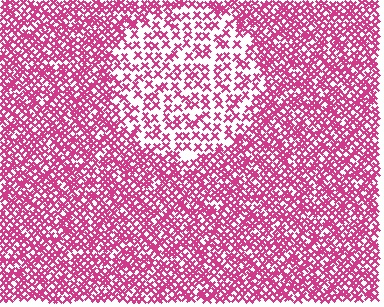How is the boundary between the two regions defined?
The boundary is defined by a change in element density (approximately 2.1x ratio). All elements are the same color, size, and shape.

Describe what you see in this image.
The image contains small magenta elements arranged at two different densities. A circle-shaped region is visible where the elements are less densely packed than the surrounding area.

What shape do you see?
I see a circle.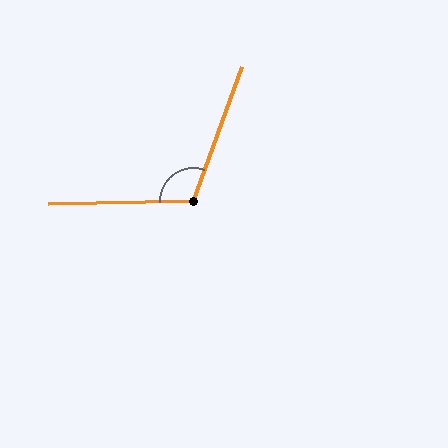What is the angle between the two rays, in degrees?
Approximately 111 degrees.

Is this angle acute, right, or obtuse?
It is obtuse.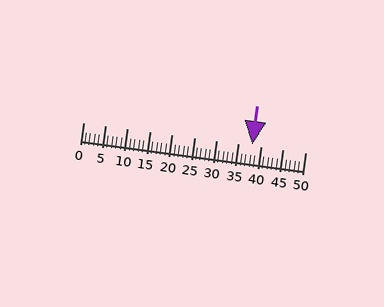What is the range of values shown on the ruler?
The ruler shows values from 0 to 50.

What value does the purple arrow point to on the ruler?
The purple arrow points to approximately 38.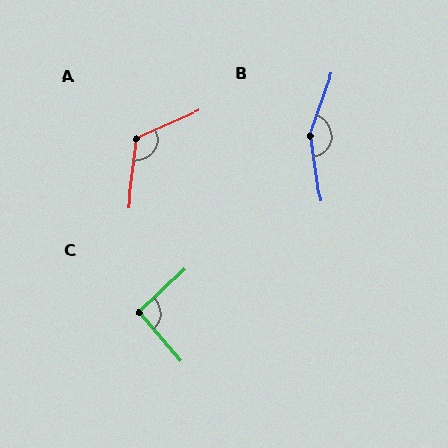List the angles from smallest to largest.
C (93°), A (120°), B (151°).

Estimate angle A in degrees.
Approximately 120 degrees.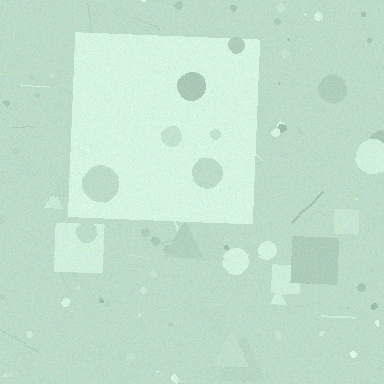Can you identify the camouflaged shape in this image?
The camouflaged shape is a square.